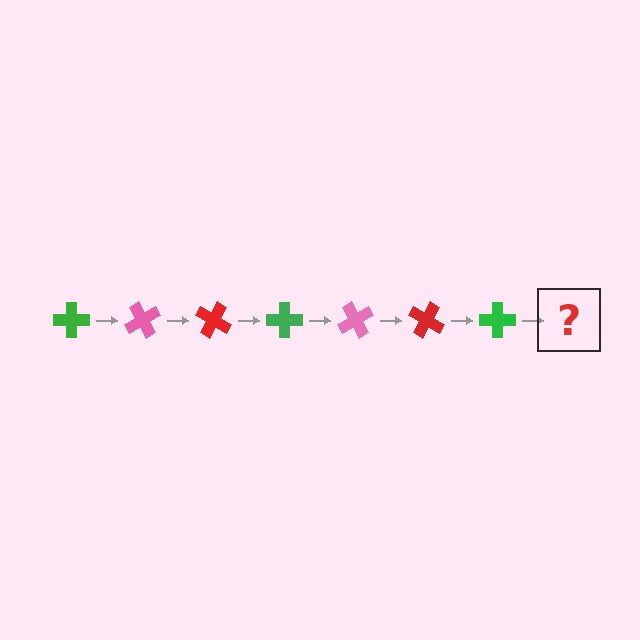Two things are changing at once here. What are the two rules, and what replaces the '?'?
The two rules are that it rotates 60 degrees each step and the color cycles through green, pink, and red. The '?' should be a pink cross, rotated 420 degrees from the start.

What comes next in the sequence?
The next element should be a pink cross, rotated 420 degrees from the start.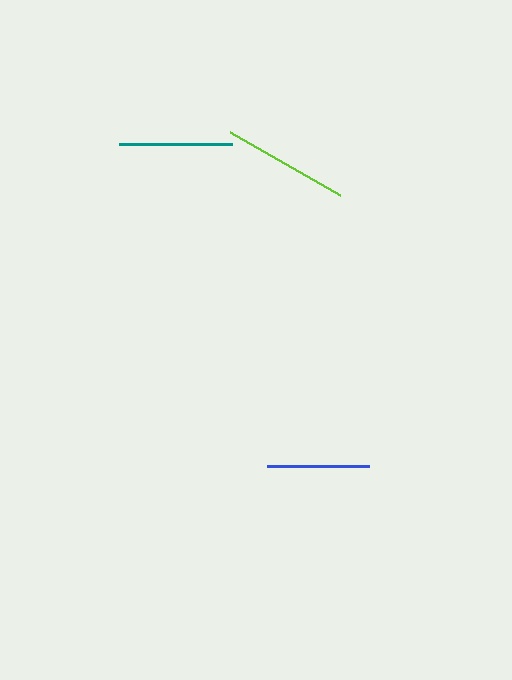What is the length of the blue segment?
The blue segment is approximately 102 pixels long.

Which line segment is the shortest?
The blue line is the shortest at approximately 102 pixels.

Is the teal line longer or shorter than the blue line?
The teal line is longer than the blue line.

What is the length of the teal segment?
The teal segment is approximately 113 pixels long.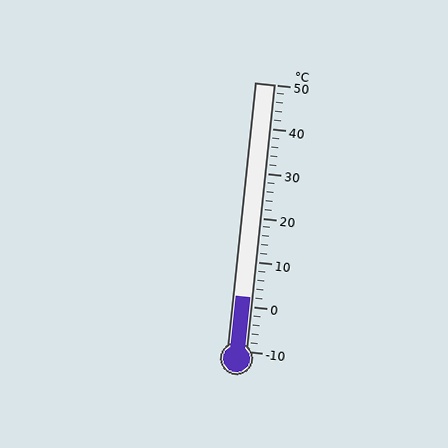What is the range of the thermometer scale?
The thermometer scale ranges from -10°C to 50°C.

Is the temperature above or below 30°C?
The temperature is below 30°C.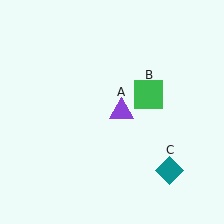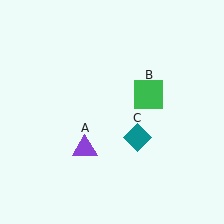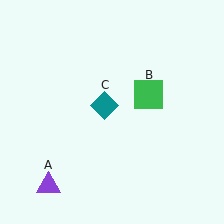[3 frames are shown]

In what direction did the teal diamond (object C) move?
The teal diamond (object C) moved up and to the left.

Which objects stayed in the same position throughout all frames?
Green square (object B) remained stationary.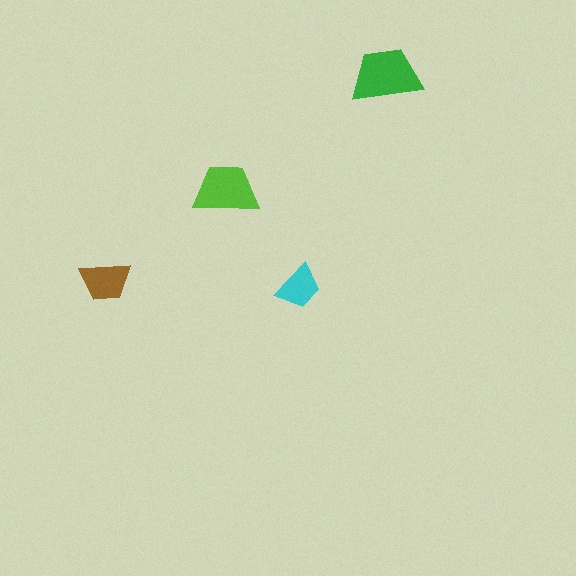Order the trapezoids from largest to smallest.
the green one, the lime one, the brown one, the cyan one.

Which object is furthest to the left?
The brown trapezoid is leftmost.